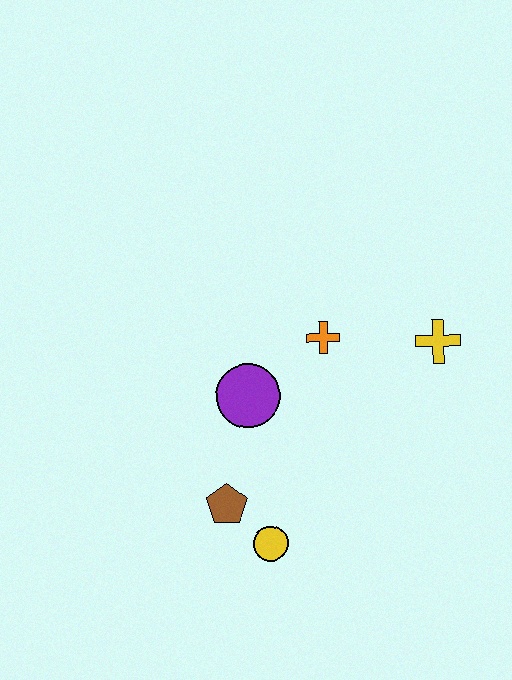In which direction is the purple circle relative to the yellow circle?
The purple circle is above the yellow circle.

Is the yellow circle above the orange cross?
No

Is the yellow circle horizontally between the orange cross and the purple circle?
Yes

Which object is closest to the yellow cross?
The orange cross is closest to the yellow cross.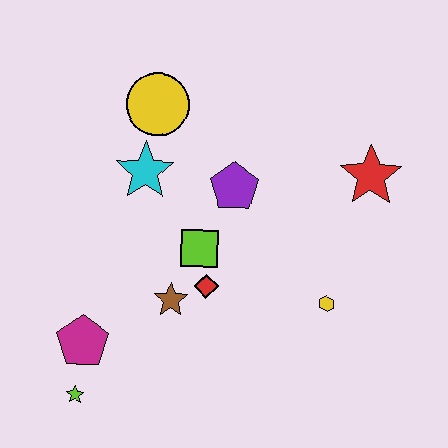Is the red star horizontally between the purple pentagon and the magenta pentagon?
No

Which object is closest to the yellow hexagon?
The red diamond is closest to the yellow hexagon.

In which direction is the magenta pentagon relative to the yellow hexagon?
The magenta pentagon is to the left of the yellow hexagon.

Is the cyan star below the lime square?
No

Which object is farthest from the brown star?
The red star is farthest from the brown star.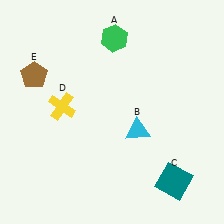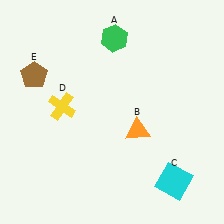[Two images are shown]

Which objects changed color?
B changed from cyan to orange. C changed from teal to cyan.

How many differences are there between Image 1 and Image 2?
There are 2 differences between the two images.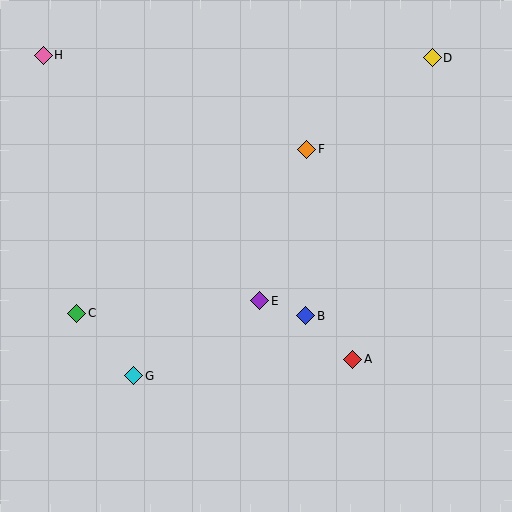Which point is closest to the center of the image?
Point E at (260, 301) is closest to the center.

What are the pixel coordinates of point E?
Point E is at (260, 301).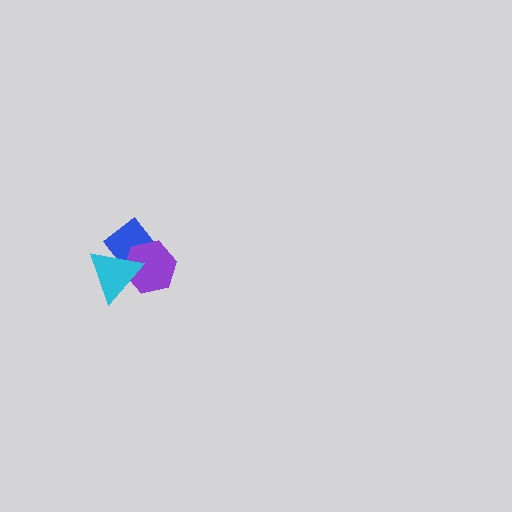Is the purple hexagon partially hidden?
Yes, it is partially covered by another shape.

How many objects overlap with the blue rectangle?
2 objects overlap with the blue rectangle.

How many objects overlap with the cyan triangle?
2 objects overlap with the cyan triangle.